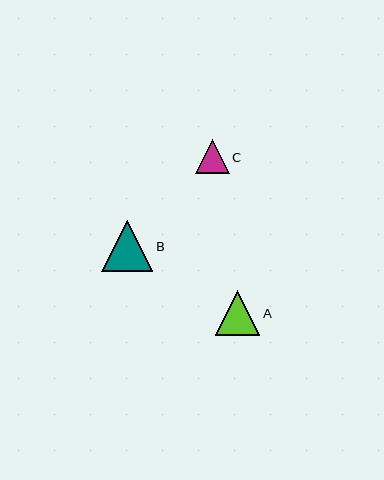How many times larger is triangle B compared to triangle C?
Triangle B is approximately 1.5 times the size of triangle C.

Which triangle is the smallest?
Triangle C is the smallest with a size of approximately 34 pixels.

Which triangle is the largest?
Triangle B is the largest with a size of approximately 51 pixels.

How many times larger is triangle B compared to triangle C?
Triangle B is approximately 1.5 times the size of triangle C.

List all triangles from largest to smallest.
From largest to smallest: B, A, C.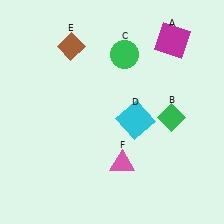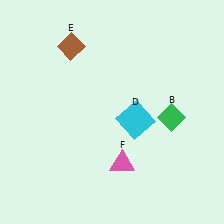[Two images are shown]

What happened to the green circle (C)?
The green circle (C) was removed in Image 2. It was in the top-right area of Image 1.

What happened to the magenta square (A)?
The magenta square (A) was removed in Image 2. It was in the top-right area of Image 1.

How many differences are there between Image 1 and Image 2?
There are 2 differences between the two images.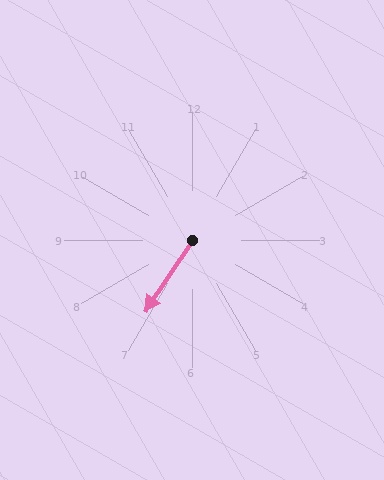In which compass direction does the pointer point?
Southwest.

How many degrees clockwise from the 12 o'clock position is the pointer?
Approximately 214 degrees.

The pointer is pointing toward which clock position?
Roughly 7 o'clock.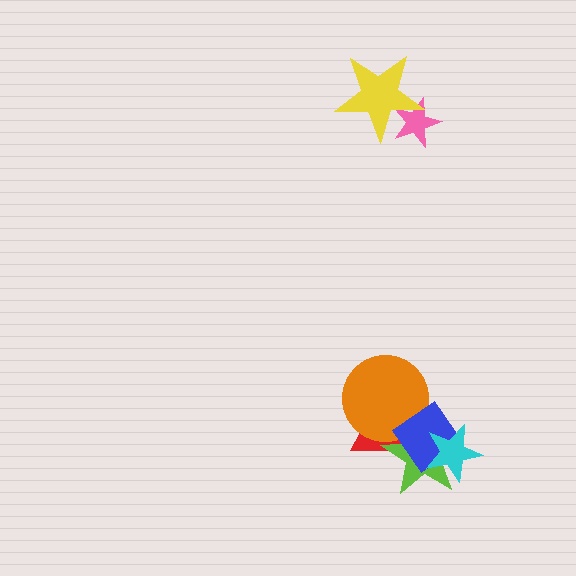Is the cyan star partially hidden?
No, no other shape covers it.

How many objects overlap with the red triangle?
3 objects overlap with the red triangle.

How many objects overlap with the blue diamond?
4 objects overlap with the blue diamond.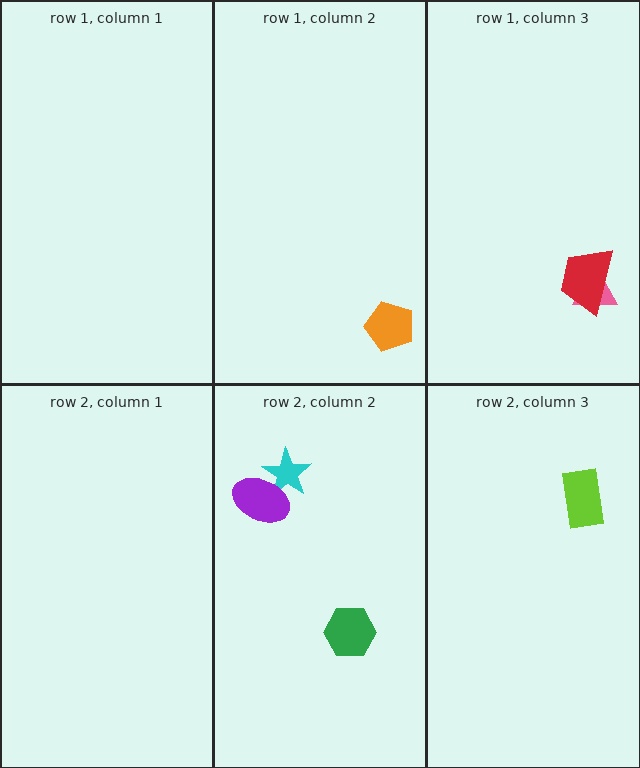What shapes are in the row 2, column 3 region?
The lime rectangle.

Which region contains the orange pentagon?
The row 1, column 2 region.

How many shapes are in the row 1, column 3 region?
2.